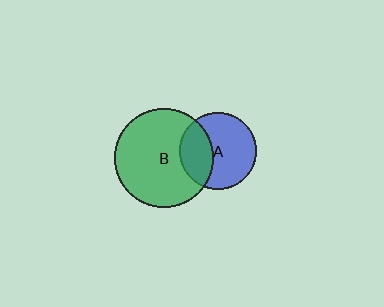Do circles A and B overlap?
Yes.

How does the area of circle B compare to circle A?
Approximately 1.7 times.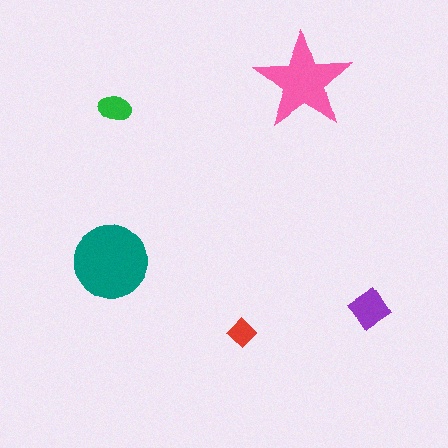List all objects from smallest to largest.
The red diamond, the green ellipse, the purple diamond, the pink star, the teal circle.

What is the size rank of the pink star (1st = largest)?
2nd.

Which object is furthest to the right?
The purple diamond is rightmost.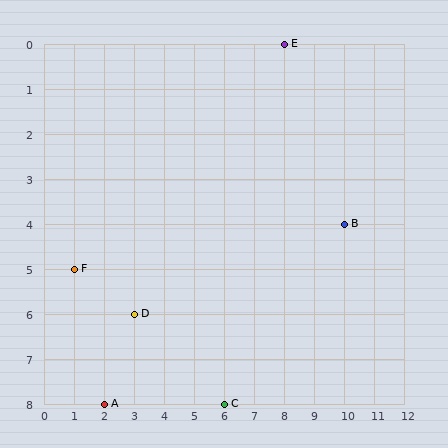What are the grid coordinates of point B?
Point B is at grid coordinates (10, 4).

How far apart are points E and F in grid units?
Points E and F are 7 columns and 5 rows apart (about 8.6 grid units diagonally).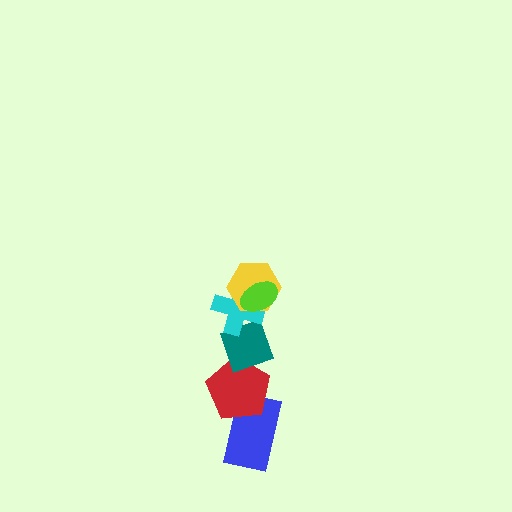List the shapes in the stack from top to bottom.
From top to bottom: the lime ellipse, the yellow hexagon, the cyan cross, the teal diamond, the red pentagon, the blue rectangle.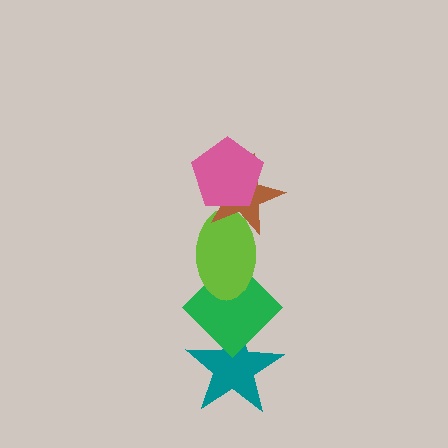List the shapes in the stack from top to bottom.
From top to bottom: the pink pentagon, the brown star, the lime ellipse, the green diamond, the teal star.